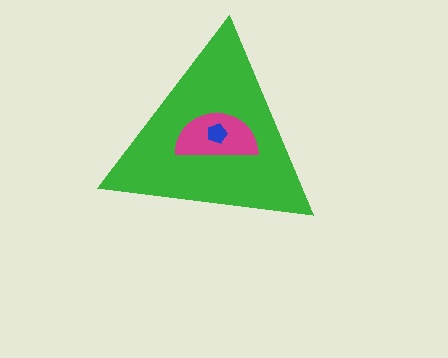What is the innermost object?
The blue pentagon.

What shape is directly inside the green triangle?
The magenta semicircle.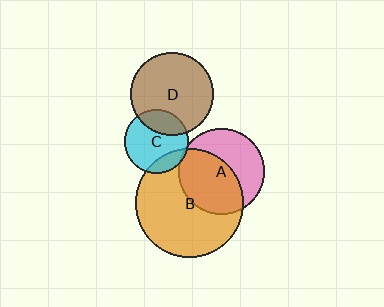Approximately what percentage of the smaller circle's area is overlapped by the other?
Approximately 15%.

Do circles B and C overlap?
Yes.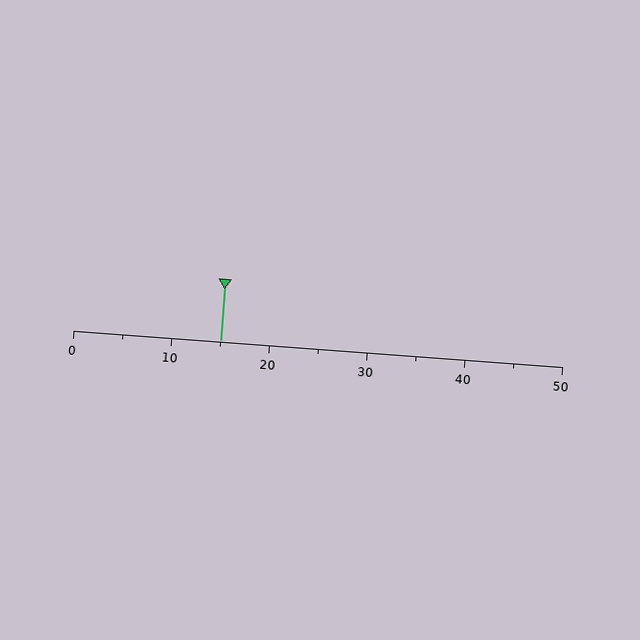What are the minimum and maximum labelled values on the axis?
The axis runs from 0 to 50.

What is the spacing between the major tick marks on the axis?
The major ticks are spaced 10 apart.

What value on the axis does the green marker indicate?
The marker indicates approximately 15.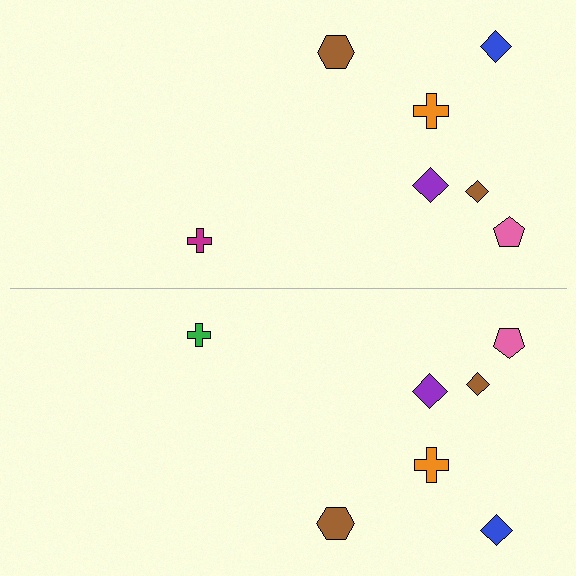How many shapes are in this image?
There are 14 shapes in this image.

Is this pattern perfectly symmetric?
No, the pattern is not perfectly symmetric. The green cross on the bottom side breaks the symmetry — its mirror counterpart is magenta.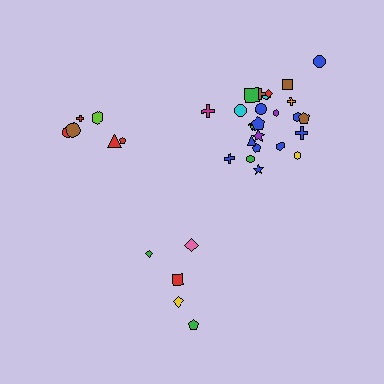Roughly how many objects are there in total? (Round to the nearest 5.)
Roughly 35 objects in total.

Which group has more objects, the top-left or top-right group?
The top-right group.